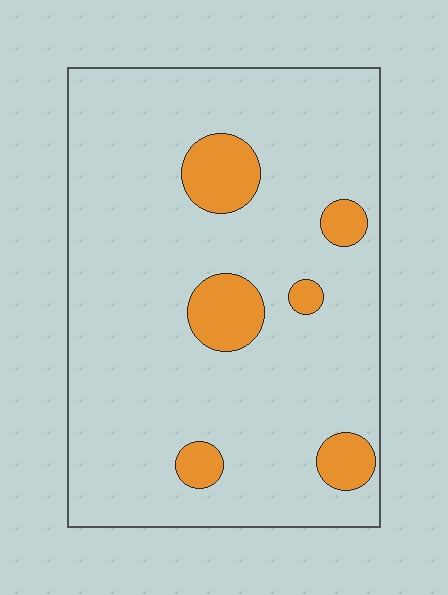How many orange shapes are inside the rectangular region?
6.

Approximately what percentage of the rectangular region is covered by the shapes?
Approximately 10%.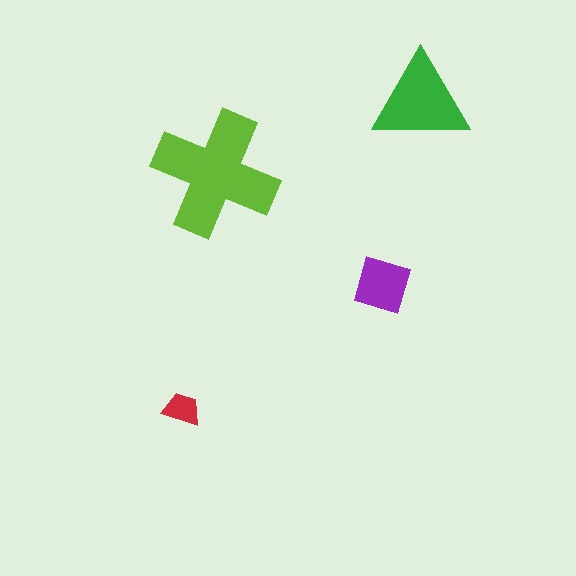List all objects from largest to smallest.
The lime cross, the green triangle, the purple diamond, the red trapezoid.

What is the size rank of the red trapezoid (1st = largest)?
4th.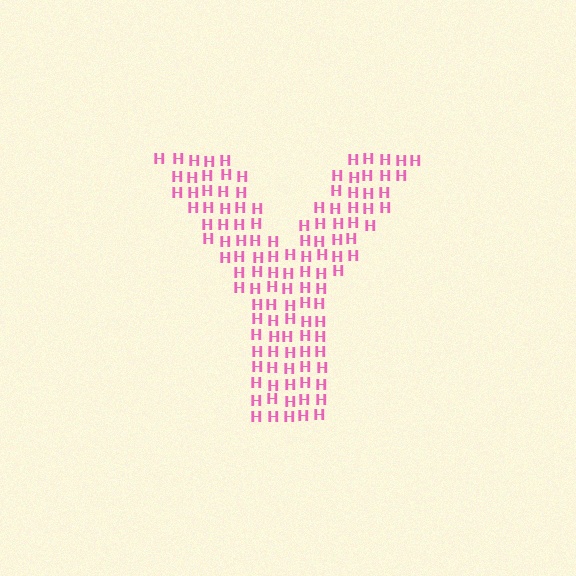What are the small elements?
The small elements are letter H's.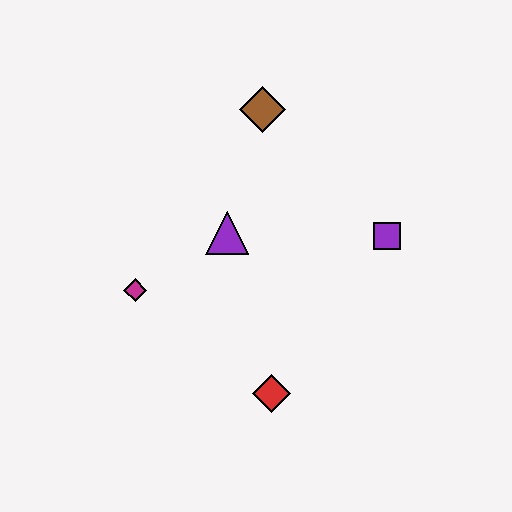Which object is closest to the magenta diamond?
The purple triangle is closest to the magenta diamond.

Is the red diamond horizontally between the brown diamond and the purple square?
Yes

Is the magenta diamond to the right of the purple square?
No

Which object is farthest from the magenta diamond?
The purple square is farthest from the magenta diamond.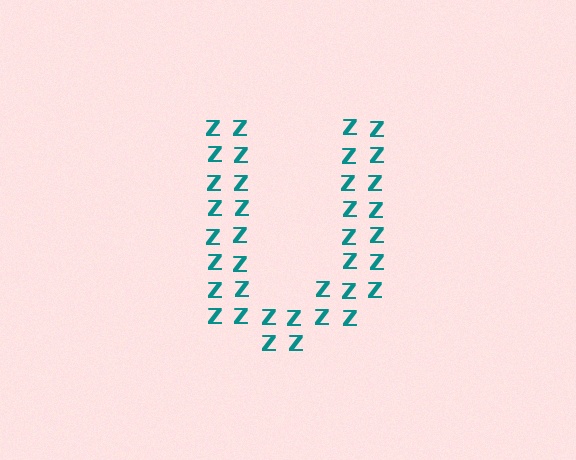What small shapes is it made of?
It is made of small letter Z's.